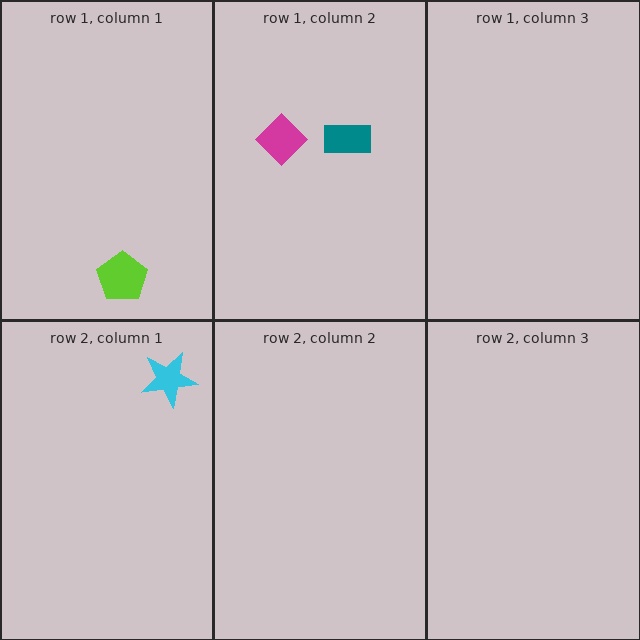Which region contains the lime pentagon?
The row 1, column 1 region.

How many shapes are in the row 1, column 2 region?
2.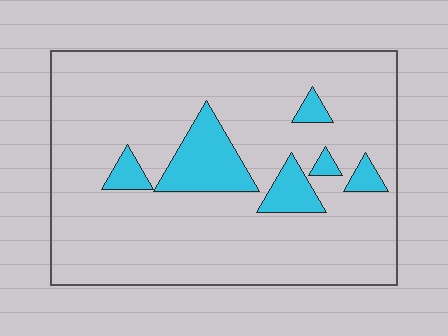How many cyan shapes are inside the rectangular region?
6.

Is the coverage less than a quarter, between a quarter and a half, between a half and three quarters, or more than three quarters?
Less than a quarter.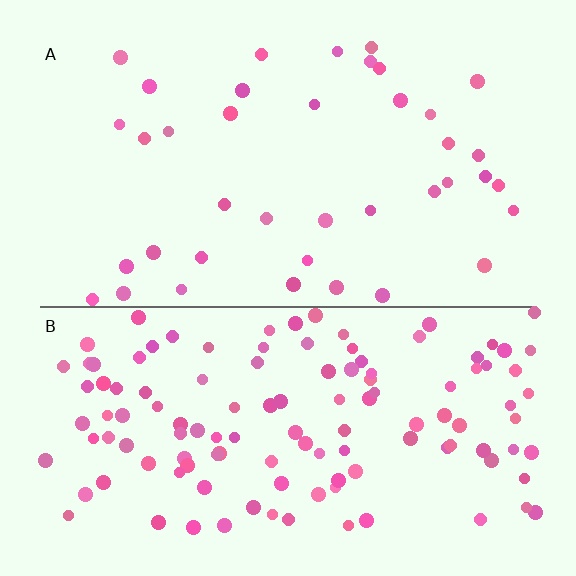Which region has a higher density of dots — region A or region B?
B (the bottom).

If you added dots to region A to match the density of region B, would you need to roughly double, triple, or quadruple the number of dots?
Approximately triple.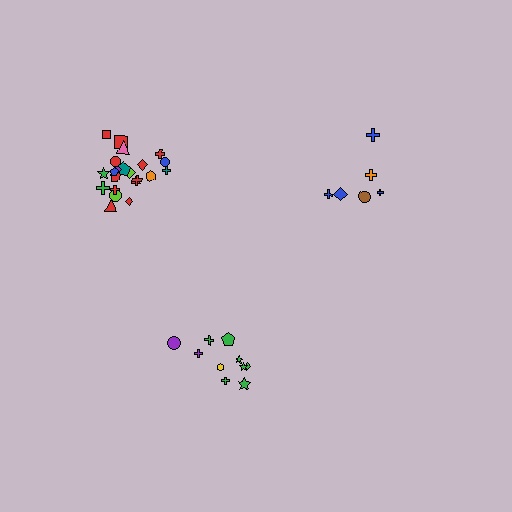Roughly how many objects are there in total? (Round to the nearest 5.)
Roughly 40 objects in total.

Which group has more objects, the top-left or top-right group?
The top-left group.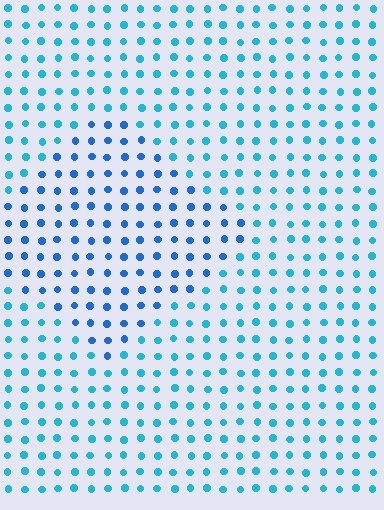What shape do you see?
I see a diamond.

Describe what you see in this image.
The image is filled with small cyan elements in a uniform arrangement. A diamond-shaped region is visible where the elements are tinted to a slightly different hue, forming a subtle color boundary.